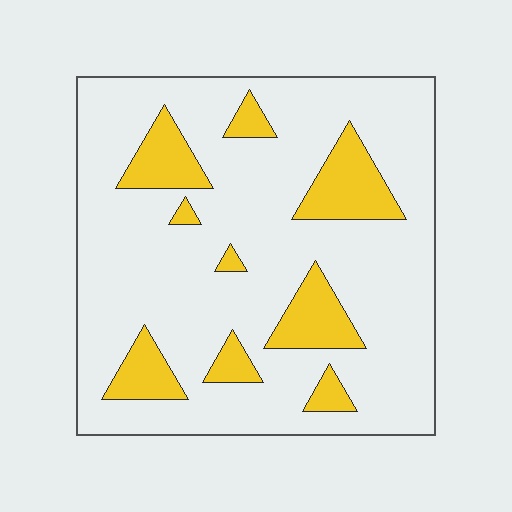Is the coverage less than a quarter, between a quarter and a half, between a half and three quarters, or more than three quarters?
Less than a quarter.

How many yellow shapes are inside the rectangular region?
9.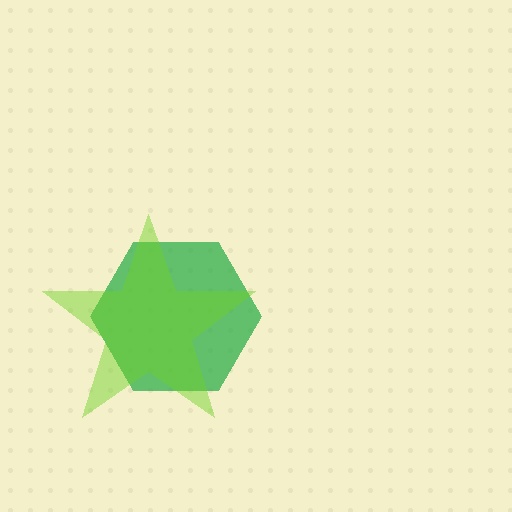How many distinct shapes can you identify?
There are 2 distinct shapes: a green hexagon, a lime star.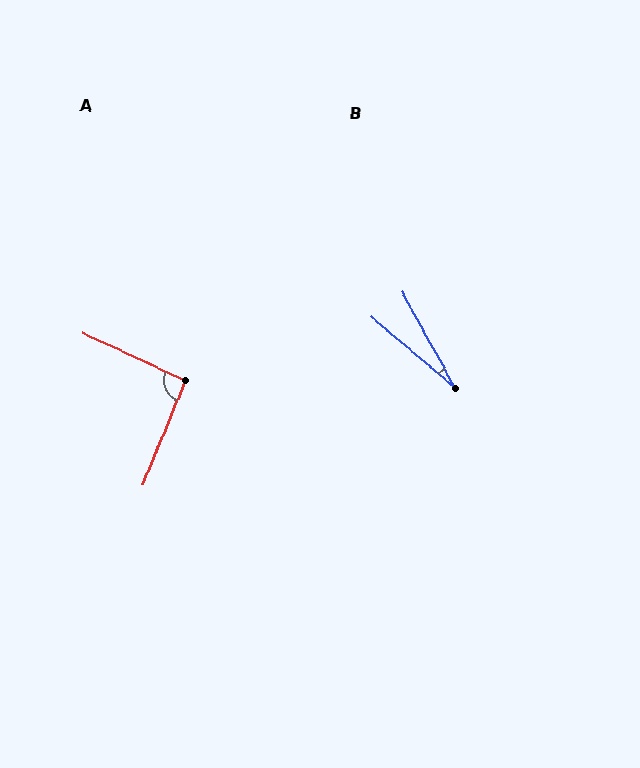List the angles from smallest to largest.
B (21°), A (93°).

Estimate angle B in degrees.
Approximately 21 degrees.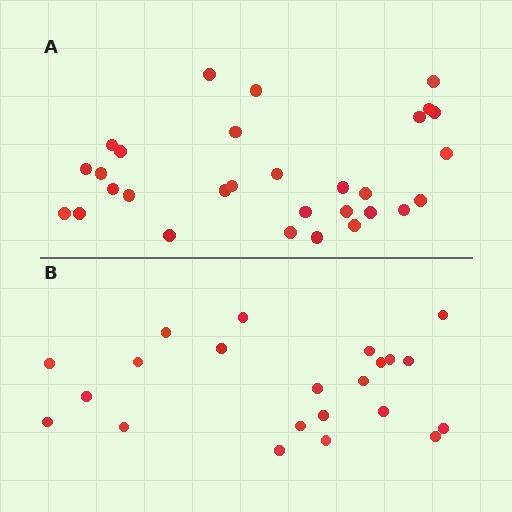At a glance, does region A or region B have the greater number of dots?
Region A (the top region) has more dots.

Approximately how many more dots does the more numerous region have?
Region A has roughly 8 or so more dots than region B.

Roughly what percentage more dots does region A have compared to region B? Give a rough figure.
About 35% more.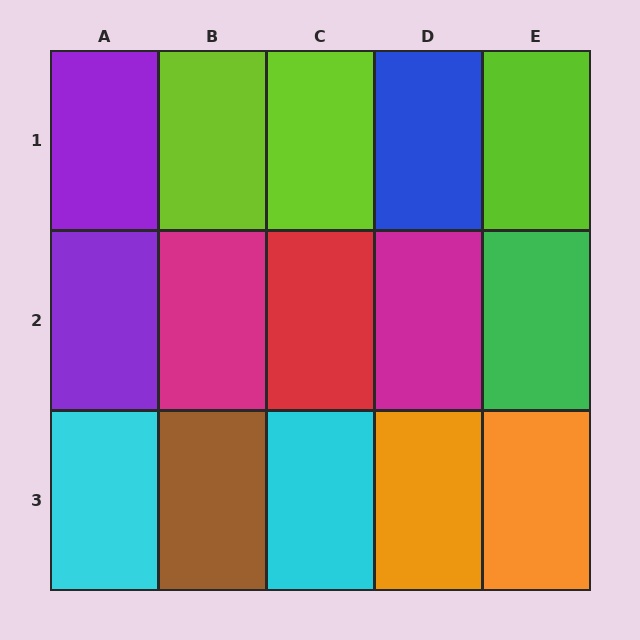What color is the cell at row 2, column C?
Red.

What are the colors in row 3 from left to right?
Cyan, brown, cyan, orange, orange.